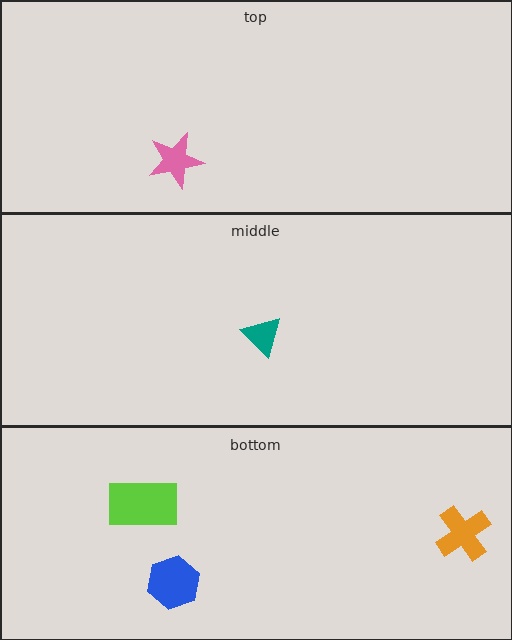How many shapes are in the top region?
1.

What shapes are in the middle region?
The teal triangle.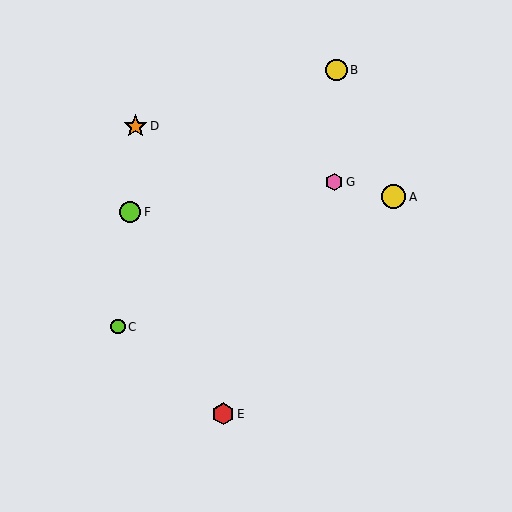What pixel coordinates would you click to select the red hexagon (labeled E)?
Click at (223, 414) to select the red hexagon E.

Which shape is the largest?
The yellow circle (labeled A) is the largest.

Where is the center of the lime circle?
The center of the lime circle is at (118, 327).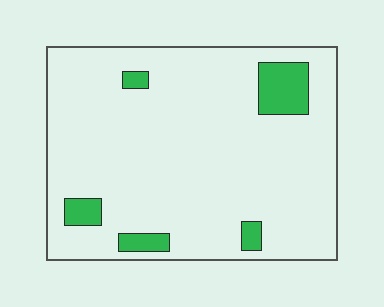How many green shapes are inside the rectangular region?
5.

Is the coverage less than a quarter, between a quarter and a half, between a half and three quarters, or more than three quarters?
Less than a quarter.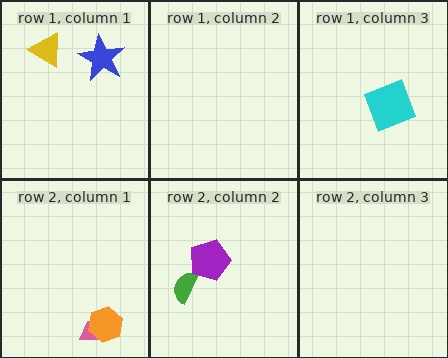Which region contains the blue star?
The row 1, column 1 region.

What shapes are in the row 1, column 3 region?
The cyan square.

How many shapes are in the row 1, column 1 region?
2.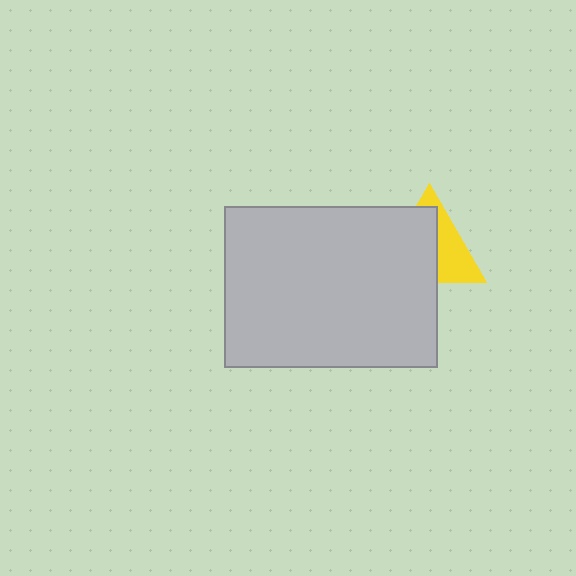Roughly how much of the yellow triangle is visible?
A small part of it is visible (roughly 42%).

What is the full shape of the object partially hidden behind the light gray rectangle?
The partially hidden object is a yellow triangle.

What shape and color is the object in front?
The object in front is a light gray rectangle.